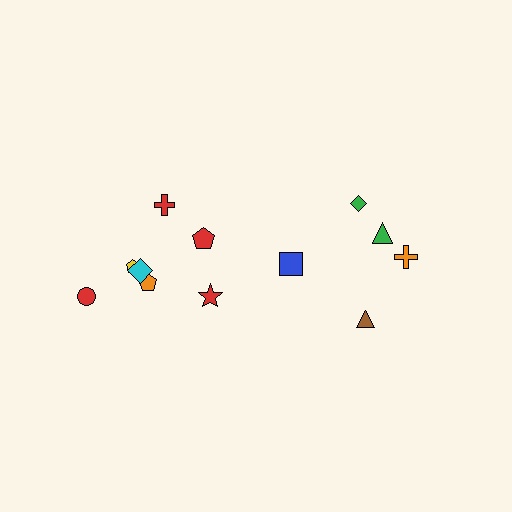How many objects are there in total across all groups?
There are 12 objects.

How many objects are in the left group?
There are 7 objects.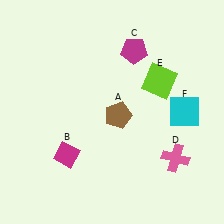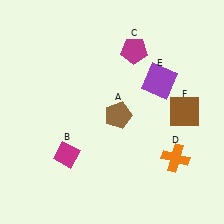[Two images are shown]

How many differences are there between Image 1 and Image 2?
There are 3 differences between the two images.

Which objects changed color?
D changed from pink to orange. E changed from lime to purple. F changed from cyan to brown.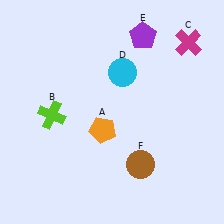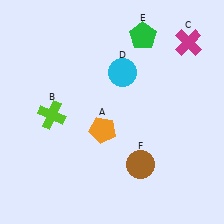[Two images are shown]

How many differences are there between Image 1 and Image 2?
There is 1 difference between the two images.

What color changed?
The pentagon (E) changed from purple in Image 1 to green in Image 2.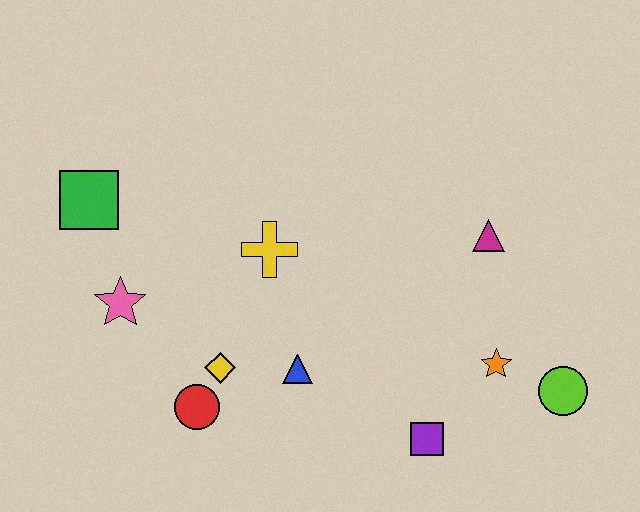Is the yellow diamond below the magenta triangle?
Yes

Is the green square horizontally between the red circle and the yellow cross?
No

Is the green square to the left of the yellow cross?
Yes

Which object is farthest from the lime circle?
The green square is farthest from the lime circle.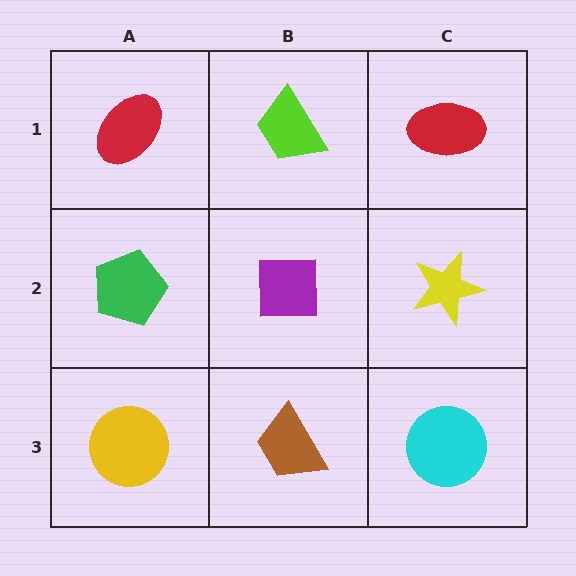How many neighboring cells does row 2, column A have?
3.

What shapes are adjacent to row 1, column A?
A green pentagon (row 2, column A), a lime trapezoid (row 1, column B).